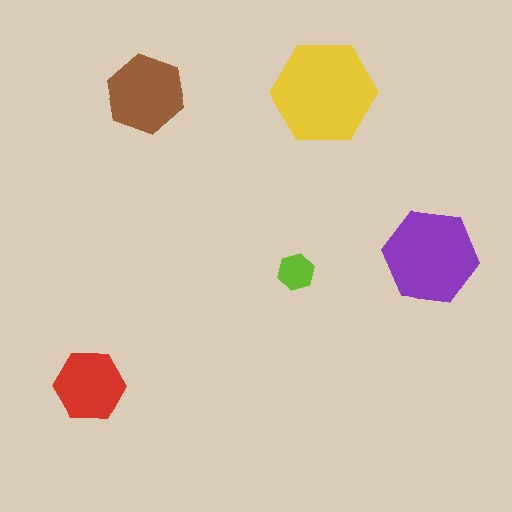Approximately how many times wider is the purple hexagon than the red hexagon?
About 1.5 times wider.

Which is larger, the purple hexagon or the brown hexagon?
The purple one.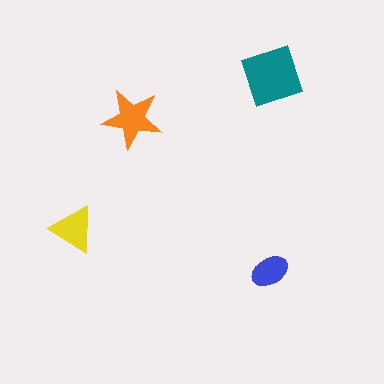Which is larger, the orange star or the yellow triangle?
The orange star.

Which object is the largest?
The teal square.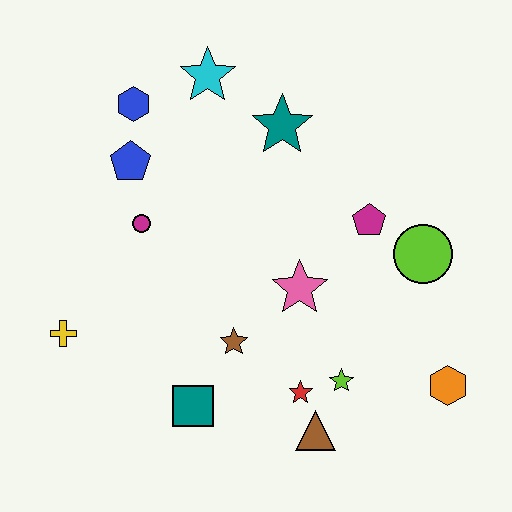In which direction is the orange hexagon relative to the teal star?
The orange hexagon is below the teal star.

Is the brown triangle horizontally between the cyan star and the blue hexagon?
No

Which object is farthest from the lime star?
The blue hexagon is farthest from the lime star.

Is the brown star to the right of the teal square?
Yes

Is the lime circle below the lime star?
No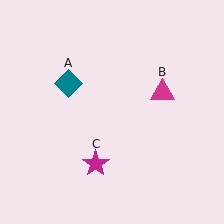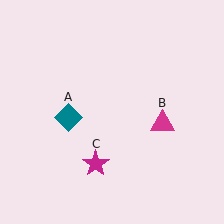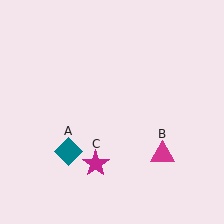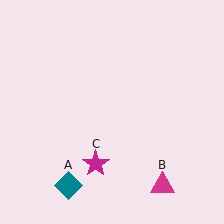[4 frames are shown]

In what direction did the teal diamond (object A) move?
The teal diamond (object A) moved down.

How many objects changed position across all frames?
2 objects changed position: teal diamond (object A), magenta triangle (object B).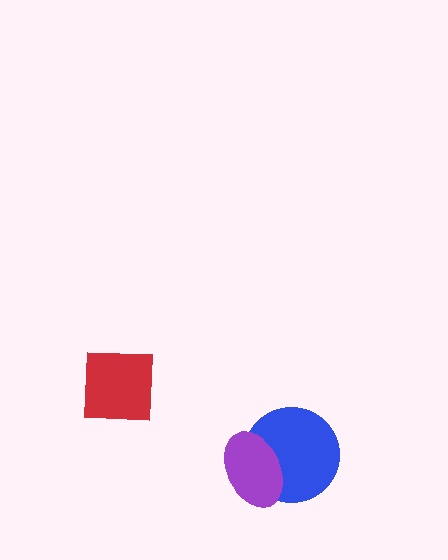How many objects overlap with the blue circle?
1 object overlaps with the blue circle.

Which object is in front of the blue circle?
The purple ellipse is in front of the blue circle.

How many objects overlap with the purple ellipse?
1 object overlaps with the purple ellipse.